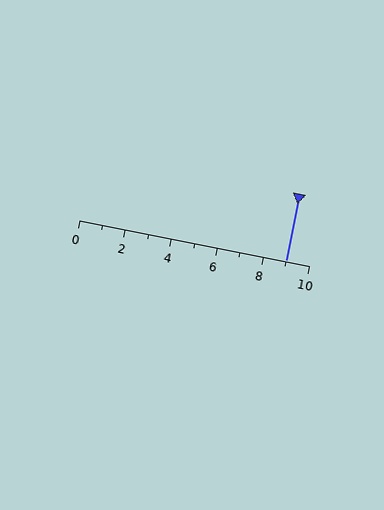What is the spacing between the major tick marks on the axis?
The major ticks are spaced 2 apart.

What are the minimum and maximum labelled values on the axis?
The axis runs from 0 to 10.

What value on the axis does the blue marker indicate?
The marker indicates approximately 9.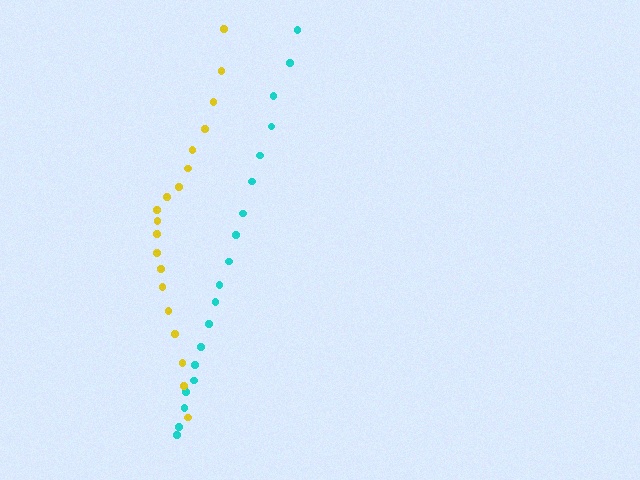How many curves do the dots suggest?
There are 2 distinct paths.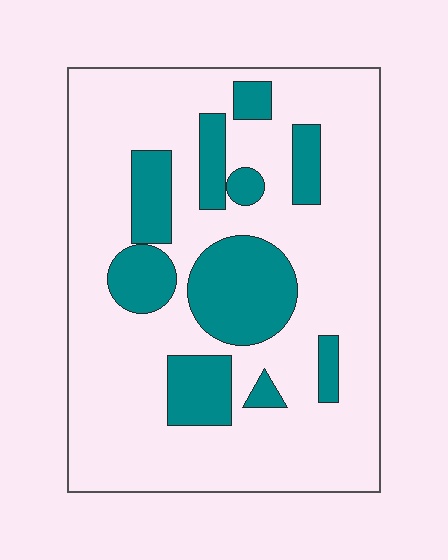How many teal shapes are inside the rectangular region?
10.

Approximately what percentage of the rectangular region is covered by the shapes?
Approximately 25%.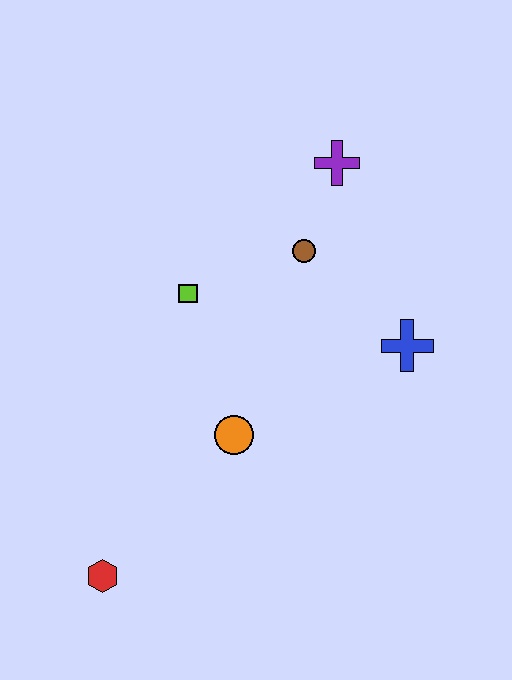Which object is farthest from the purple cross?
The red hexagon is farthest from the purple cross.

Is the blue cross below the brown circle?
Yes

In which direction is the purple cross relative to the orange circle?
The purple cross is above the orange circle.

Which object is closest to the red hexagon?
The orange circle is closest to the red hexagon.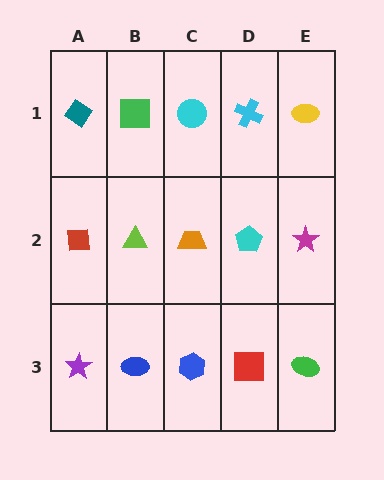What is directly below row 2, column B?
A blue ellipse.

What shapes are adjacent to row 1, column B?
A lime triangle (row 2, column B), a teal diamond (row 1, column A), a cyan circle (row 1, column C).